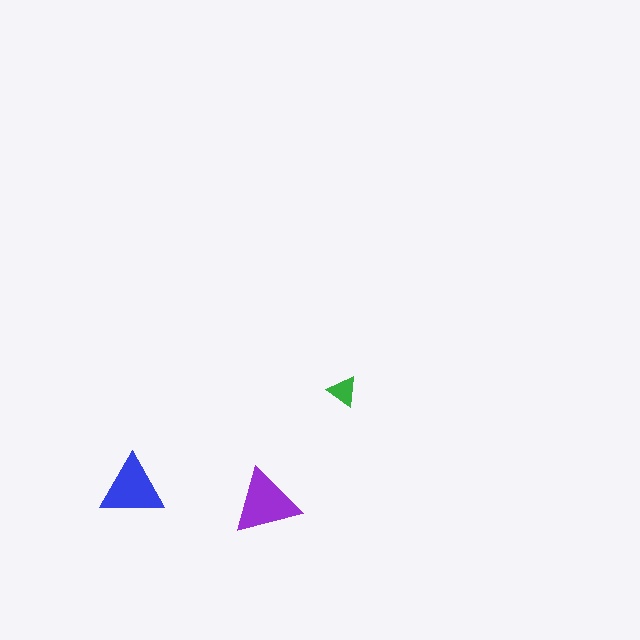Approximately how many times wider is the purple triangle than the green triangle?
About 2 times wider.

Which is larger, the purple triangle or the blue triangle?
The purple one.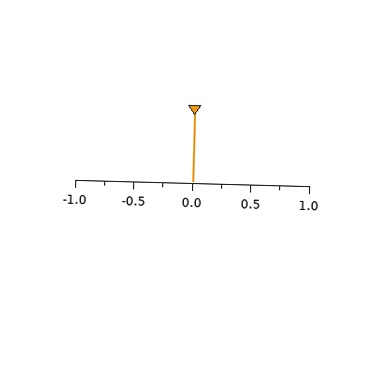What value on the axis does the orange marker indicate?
The marker indicates approximately 0.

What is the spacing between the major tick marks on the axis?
The major ticks are spaced 0.5 apart.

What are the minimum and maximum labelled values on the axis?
The axis runs from -1.0 to 1.0.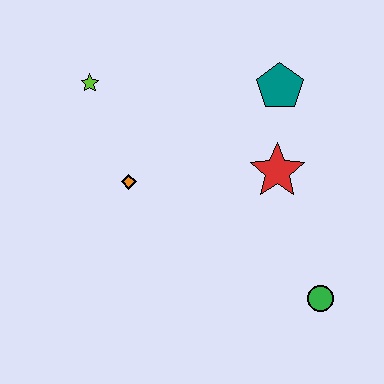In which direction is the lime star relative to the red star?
The lime star is to the left of the red star.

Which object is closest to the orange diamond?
The lime star is closest to the orange diamond.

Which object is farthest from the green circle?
The lime star is farthest from the green circle.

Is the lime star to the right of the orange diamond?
No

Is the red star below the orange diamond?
No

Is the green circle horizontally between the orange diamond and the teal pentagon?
No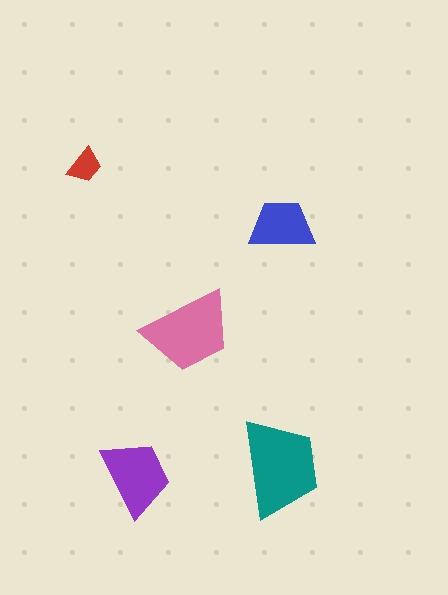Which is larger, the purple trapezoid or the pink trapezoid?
The pink one.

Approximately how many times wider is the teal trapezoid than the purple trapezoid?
About 1.5 times wider.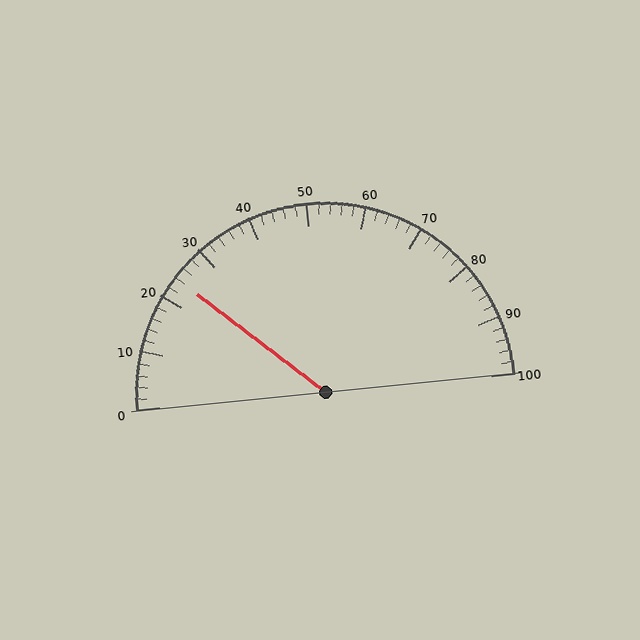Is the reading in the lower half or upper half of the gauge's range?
The reading is in the lower half of the range (0 to 100).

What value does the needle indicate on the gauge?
The needle indicates approximately 24.